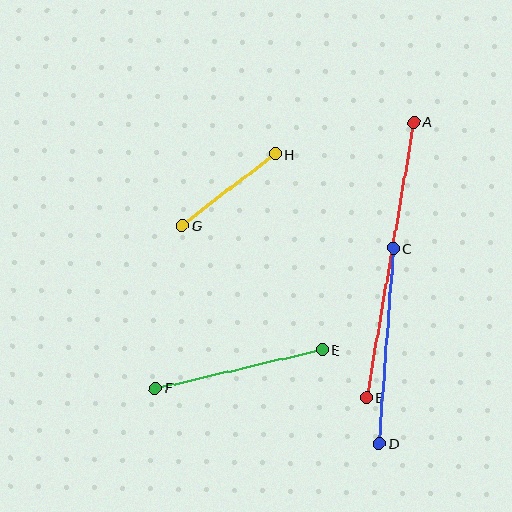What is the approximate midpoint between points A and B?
The midpoint is at approximately (390, 260) pixels.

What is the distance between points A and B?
The distance is approximately 280 pixels.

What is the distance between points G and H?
The distance is approximately 117 pixels.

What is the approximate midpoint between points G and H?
The midpoint is at approximately (229, 190) pixels.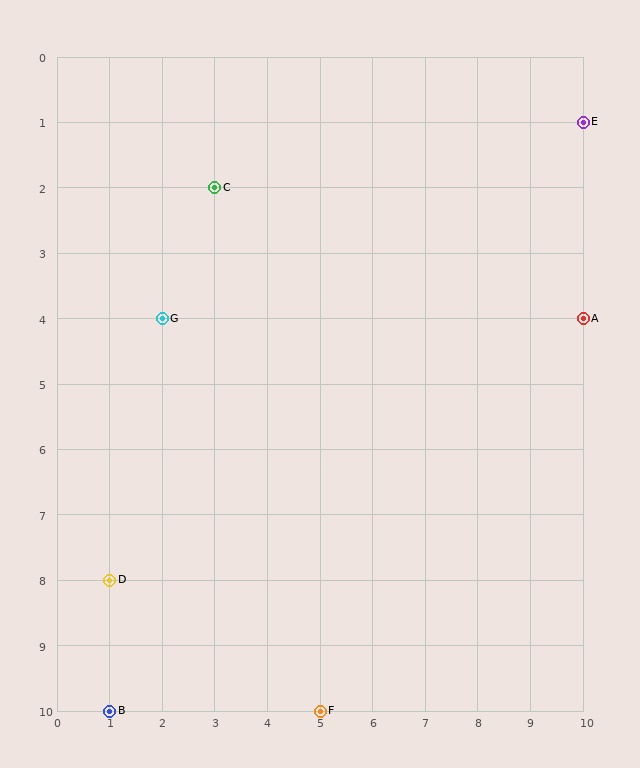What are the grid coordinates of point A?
Point A is at grid coordinates (10, 4).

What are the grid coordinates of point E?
Point E is at grid coordinates (10, 1).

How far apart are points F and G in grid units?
Points F and G are 3 columns and 6 rows apart (about 6.7 grid units diagonally).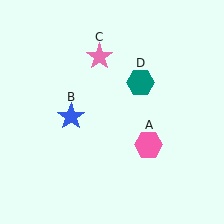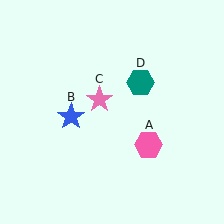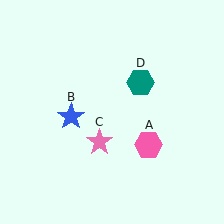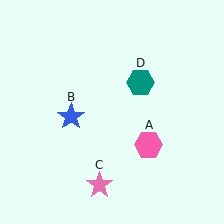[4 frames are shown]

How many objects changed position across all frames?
1 object changed position: pink star (object C).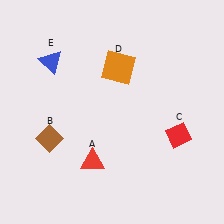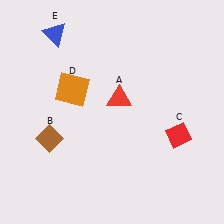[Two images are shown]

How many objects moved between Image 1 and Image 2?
3 objects moved between the two images.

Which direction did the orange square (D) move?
The orange square (D) moved left.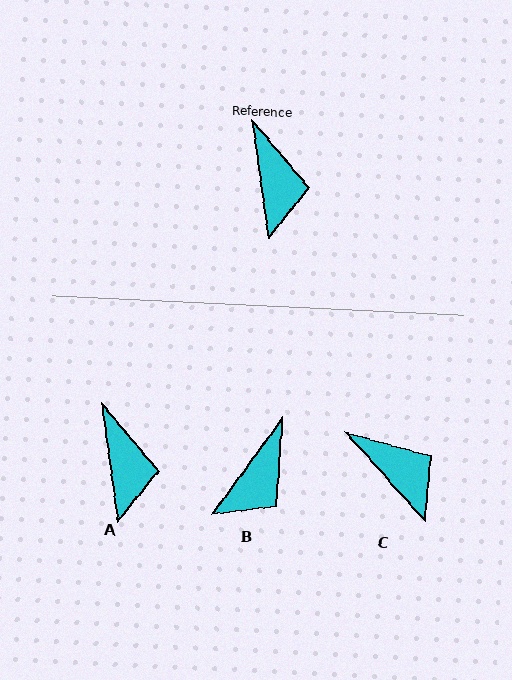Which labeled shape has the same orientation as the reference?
A.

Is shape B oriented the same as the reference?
No, it is off by about 44 degrees.